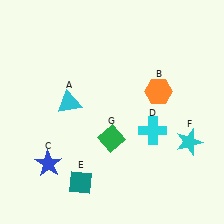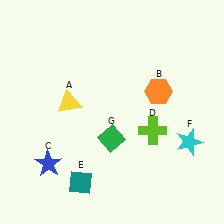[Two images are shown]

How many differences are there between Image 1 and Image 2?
There are 2 differences between the two images.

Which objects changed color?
A changed from cyan to yellow. D changed from cyan to lime.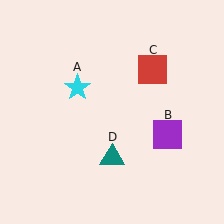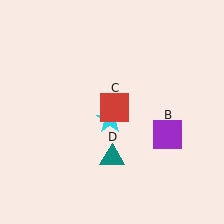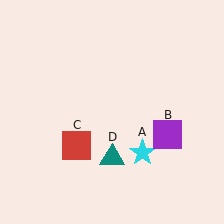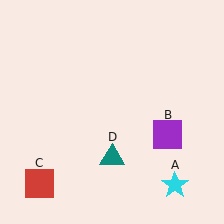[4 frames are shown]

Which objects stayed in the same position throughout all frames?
Purple square (object B) and teal triangle (object D) remained stationary.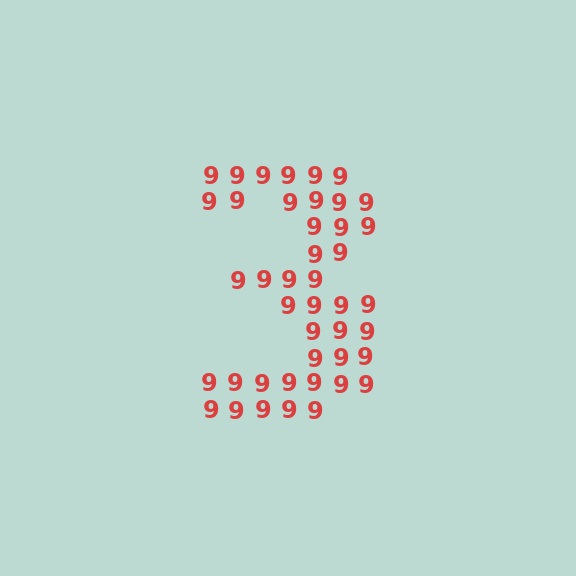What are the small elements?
The small elements are digit 9's.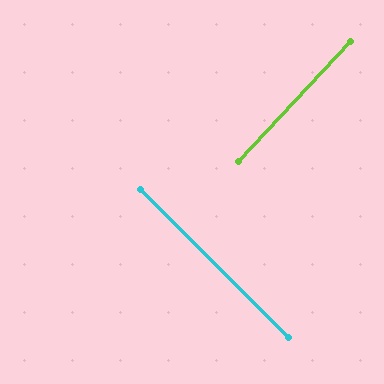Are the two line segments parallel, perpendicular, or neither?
Perpendicular — they meet at approximately 88°.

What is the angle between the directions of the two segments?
Approximately 88 degrees.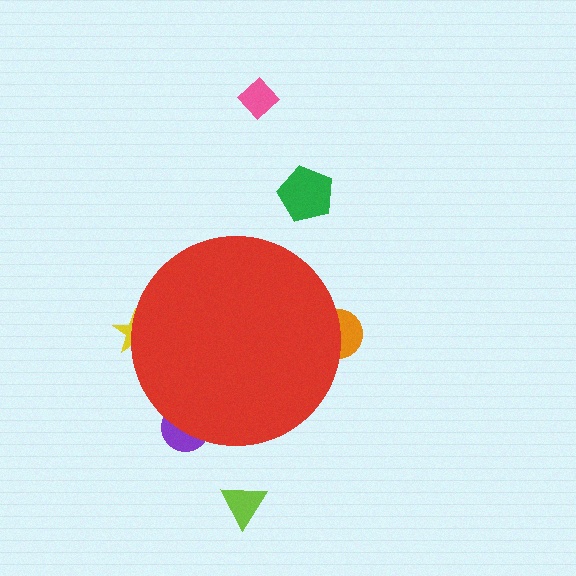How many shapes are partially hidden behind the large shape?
3 shapes are partially hidden.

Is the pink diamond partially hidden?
No, the pink diamond is fully visible.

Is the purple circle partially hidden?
Yes, the purple circle is partially hidden behind the red circle.